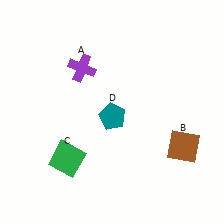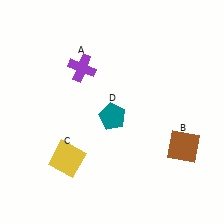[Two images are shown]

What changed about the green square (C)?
In Image 1, C is green. In Image 2, it changed to yellow.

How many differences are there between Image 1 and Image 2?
There is 1 difference between the two images.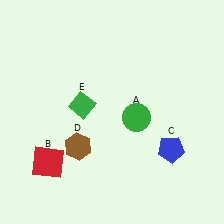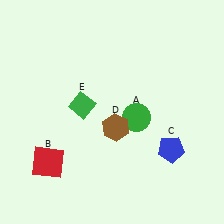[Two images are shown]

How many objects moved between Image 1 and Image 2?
1 object moved between the two images.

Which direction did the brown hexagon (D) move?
The brown hexagon (D) moved right.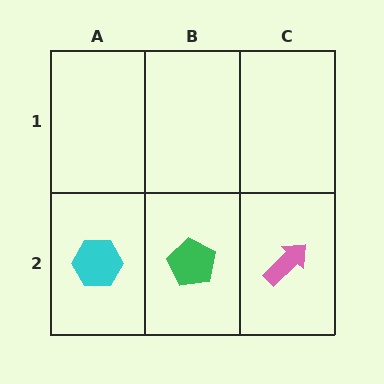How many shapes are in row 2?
3 shapes.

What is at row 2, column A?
A cyan hexagon.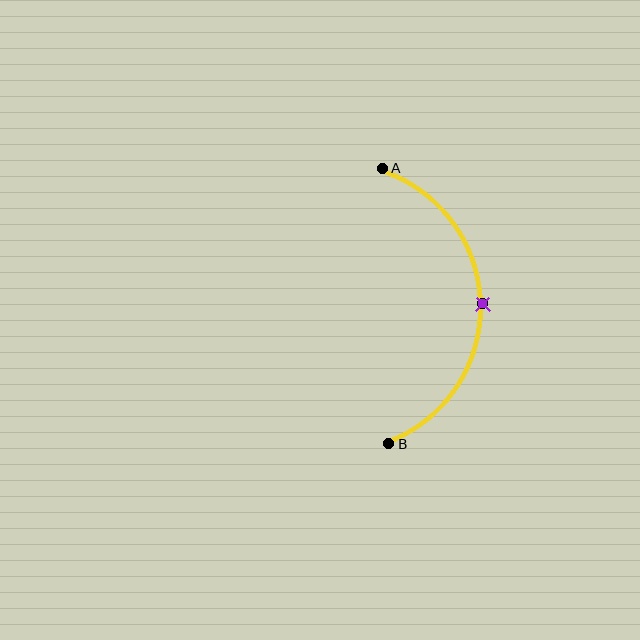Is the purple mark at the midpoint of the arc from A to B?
Yes. The purple mark lies on the arc at equal arc-length from both A and B — it is the arc midpoint.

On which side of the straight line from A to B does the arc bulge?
The arc bulges to the right of the straight line connecting A and B.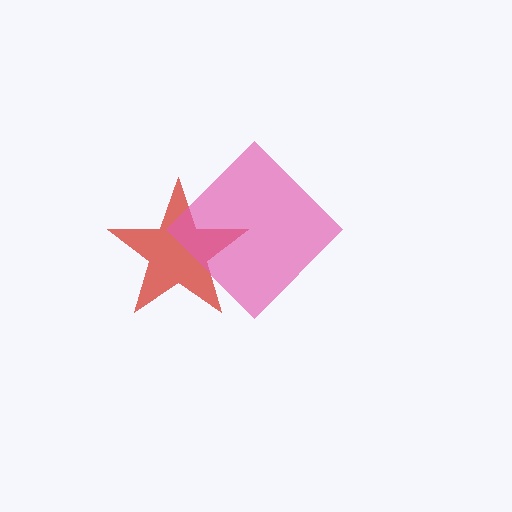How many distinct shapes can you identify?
There are 2 distinct shapes: a red star, a pink diamond.